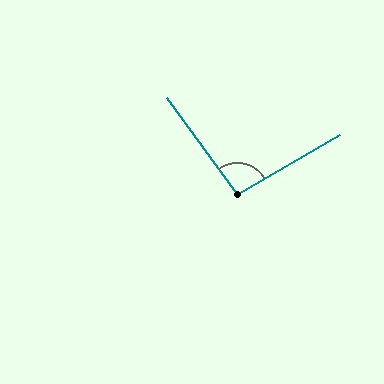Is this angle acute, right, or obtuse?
It is obtuse.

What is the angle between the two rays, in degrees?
Approximately 96 degrees.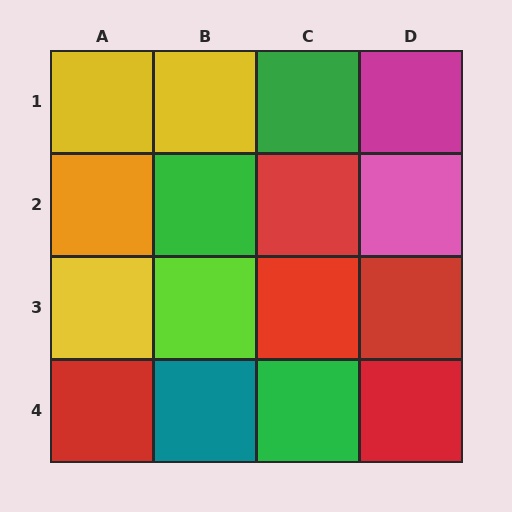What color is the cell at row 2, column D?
Pink.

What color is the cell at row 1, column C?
Green.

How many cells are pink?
1 cell is pink.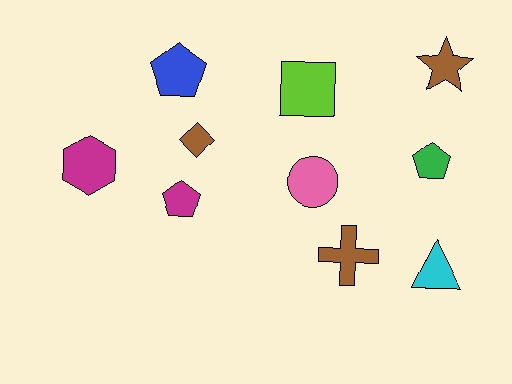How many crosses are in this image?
There is 1 cross.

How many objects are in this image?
There are 10 objects.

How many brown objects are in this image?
There are 3 brown objects.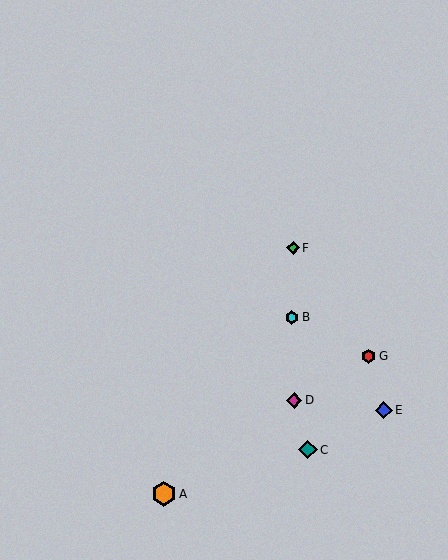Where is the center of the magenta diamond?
The center of the magenta diamond is at (294, 400).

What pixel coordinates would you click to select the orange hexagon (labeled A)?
Click at (164, 494) to select the orange hexagon A.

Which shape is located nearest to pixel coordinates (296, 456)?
The teal diamond (labeled C) at (308, 450) is nearest to that location.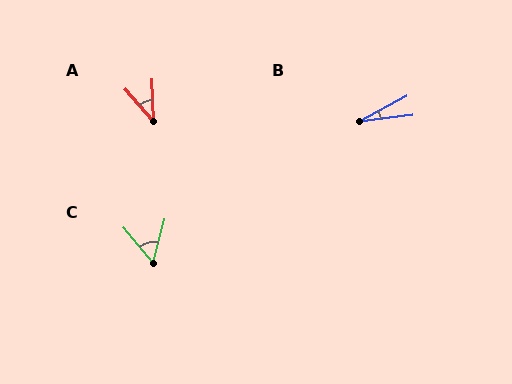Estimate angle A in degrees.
Approximately 39 degrees.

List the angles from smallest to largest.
B (22°), A (39°), C (53°).